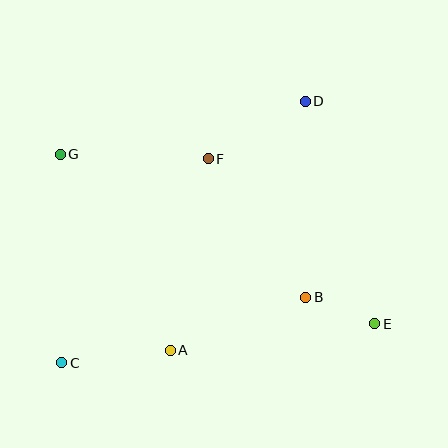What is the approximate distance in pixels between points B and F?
The distance between B and F is approximately 169 pixels.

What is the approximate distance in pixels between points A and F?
The distance between A and F is approximately 195 pixels.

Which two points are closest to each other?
Points B and E are closest to each other.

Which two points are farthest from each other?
Points E and G are farthest from each other.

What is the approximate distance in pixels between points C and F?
The distance between C and F is approximately 251 pixels.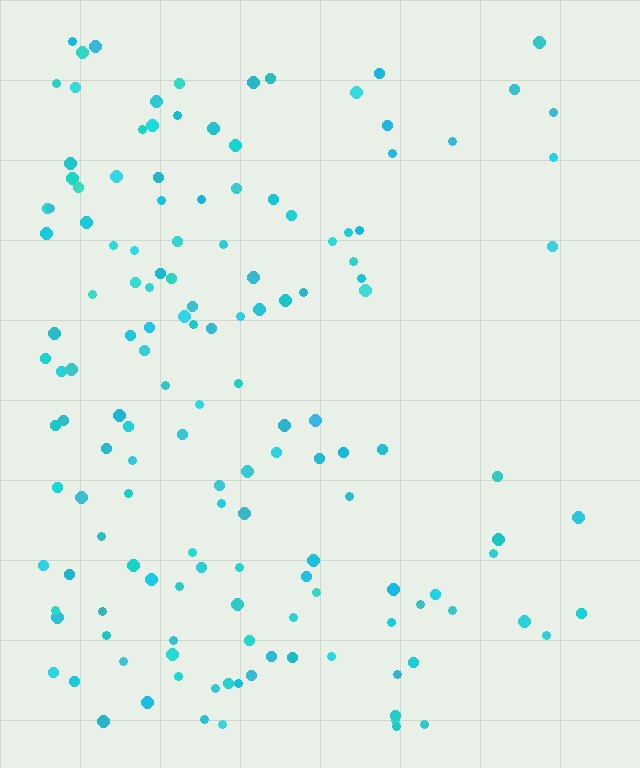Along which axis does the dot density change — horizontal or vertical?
Horizontal.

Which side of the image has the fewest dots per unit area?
The right.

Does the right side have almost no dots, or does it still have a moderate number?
Still a moderate number, just noticeably fewer than the left.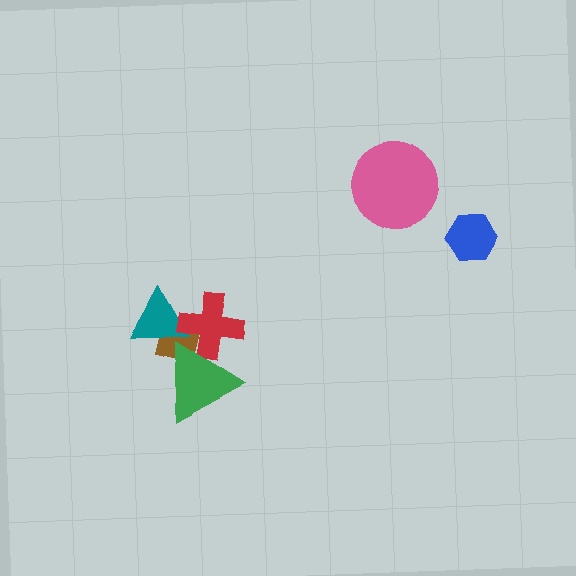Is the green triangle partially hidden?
No, no other shape covers it.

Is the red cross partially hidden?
Yes, it is partially covered by another shape.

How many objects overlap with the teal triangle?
2 objects overlap with the teal triangle.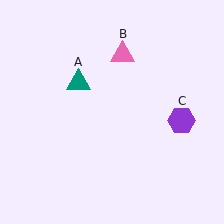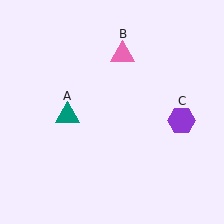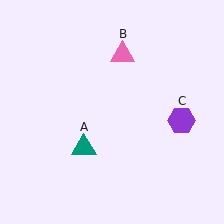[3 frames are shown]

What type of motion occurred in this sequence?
The teal triangle (object A) rotated counterclockwise around the center of the scene.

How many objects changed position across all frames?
1 object changed position: teal triangle (object A).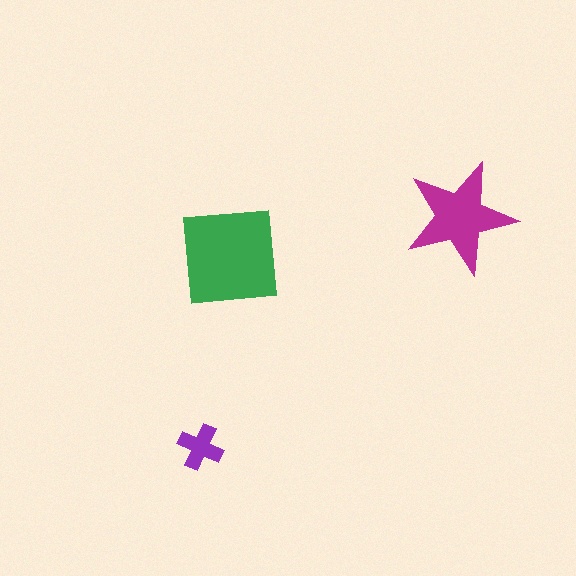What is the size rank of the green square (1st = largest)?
1st.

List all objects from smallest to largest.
The purple cross, the magenta star, the green square.